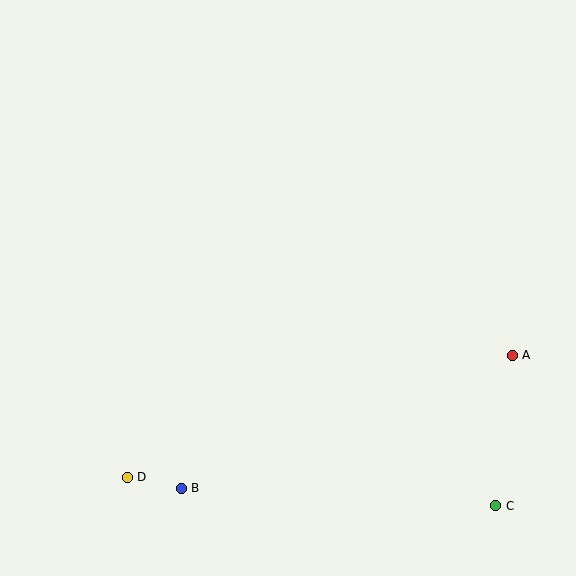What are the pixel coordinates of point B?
Point B is at (181, 488).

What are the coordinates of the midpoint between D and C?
The midpoint between D and C is at (311, 491).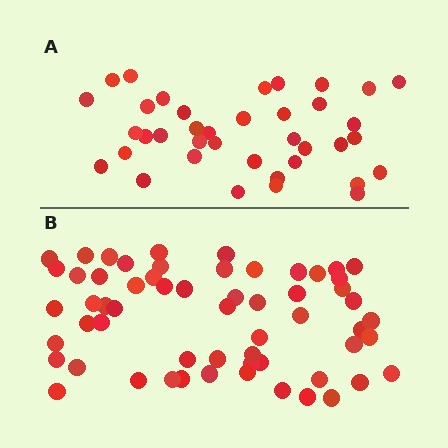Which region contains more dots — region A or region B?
Region B (the bottom region) has more dots.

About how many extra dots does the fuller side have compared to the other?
Region B has approximately 20 more dots than region A.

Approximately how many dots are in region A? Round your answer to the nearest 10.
About 40 dots. (The exact count is 38, which rounds to 40.)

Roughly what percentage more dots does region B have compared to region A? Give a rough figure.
About 55% more.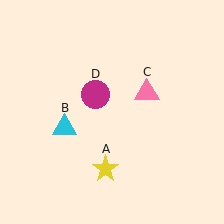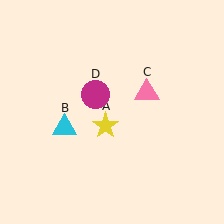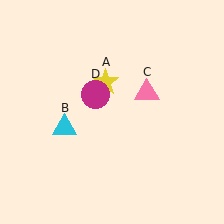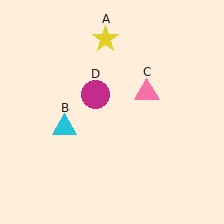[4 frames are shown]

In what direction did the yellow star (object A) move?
The yellow star (object A) moved up.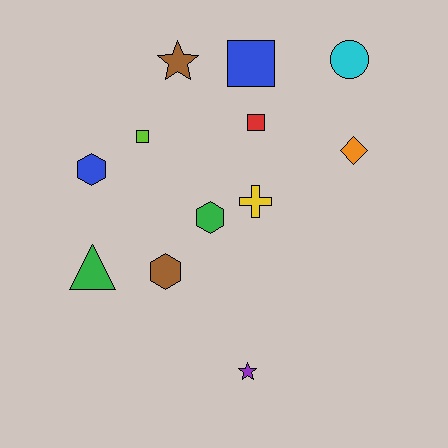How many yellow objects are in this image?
There is 1 yellow object.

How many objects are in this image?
There are 12 objects.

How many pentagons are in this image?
There are no pentagons.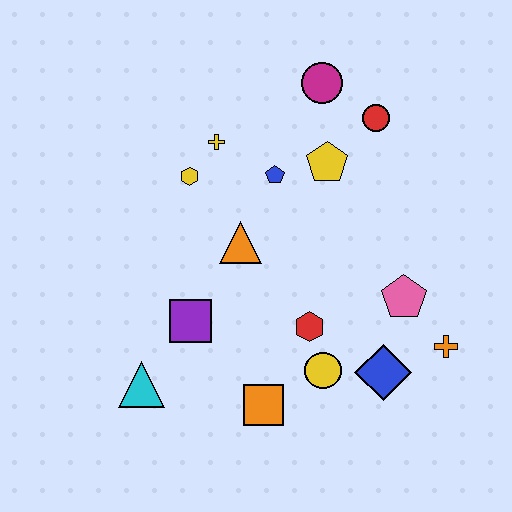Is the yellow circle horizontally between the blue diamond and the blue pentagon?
Yes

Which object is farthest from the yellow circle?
The magenta circle is farthest from the yellow circle.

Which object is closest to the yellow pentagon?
The blue pentagon is closest to the yellow pentagon.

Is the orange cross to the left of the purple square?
No